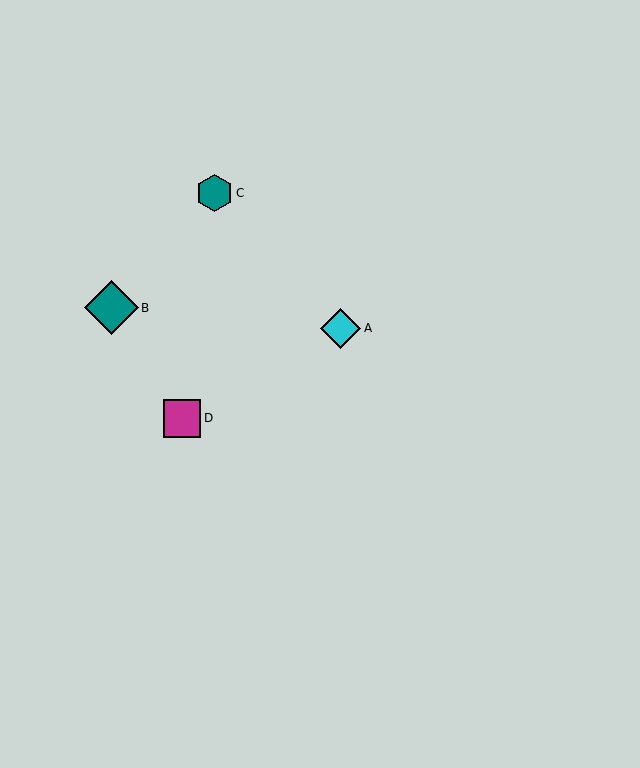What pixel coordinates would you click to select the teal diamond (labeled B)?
Click at (111, 308) to select the teal diamond B.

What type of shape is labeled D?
Shape D is a magenta square.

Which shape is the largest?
The teal diamond (labeled B) is the largest.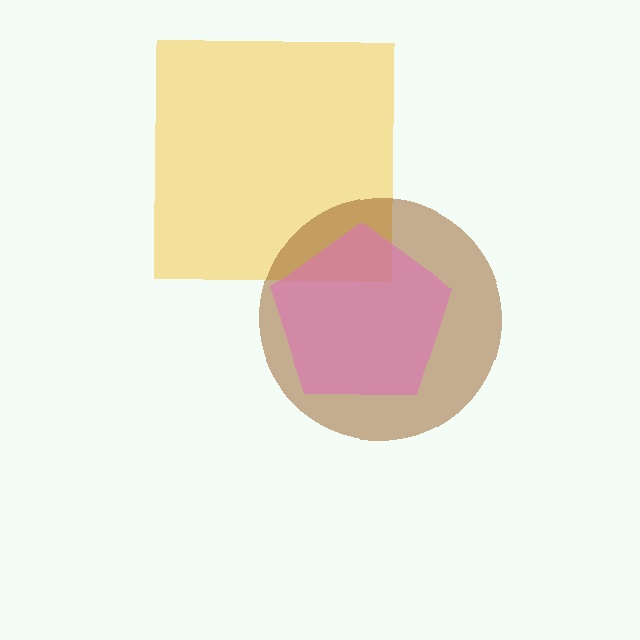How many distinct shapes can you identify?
There are 3 distinct shapes: a yellow square, a brown circle, a pink pentagon.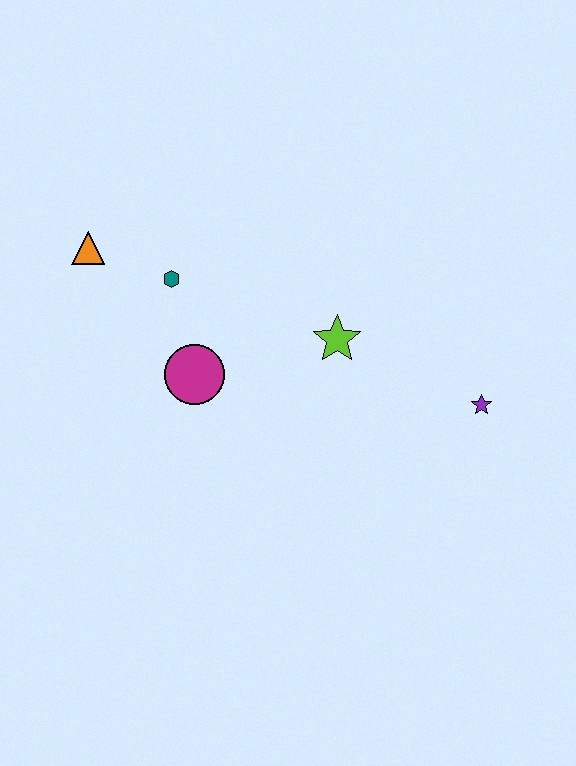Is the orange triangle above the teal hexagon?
Yes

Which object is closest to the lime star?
The magenta circle is closest to the lime star.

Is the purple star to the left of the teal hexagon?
No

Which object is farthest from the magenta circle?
The purple star is farthest from the magenta circle.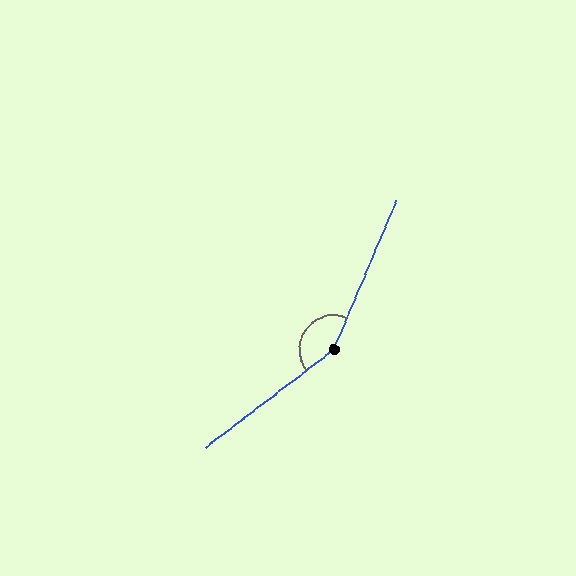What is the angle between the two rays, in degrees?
Approximately 150 degrees.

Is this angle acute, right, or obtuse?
It is obtuse.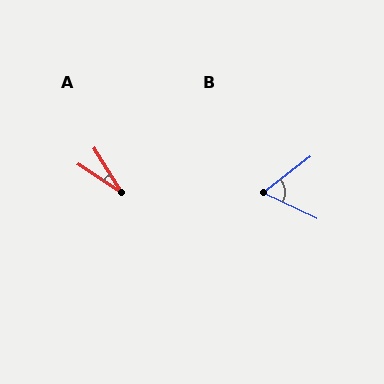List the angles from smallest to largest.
A (24°), B (63°).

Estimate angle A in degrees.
Approximately 24 degrees.